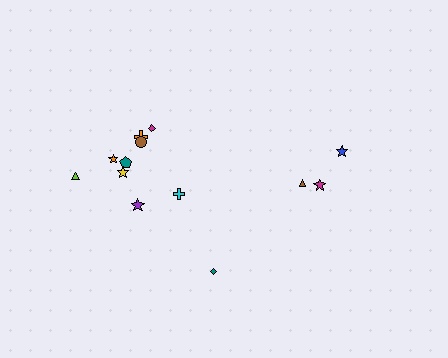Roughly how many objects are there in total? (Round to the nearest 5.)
Roughly 15 objects in total.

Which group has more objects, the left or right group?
The left group.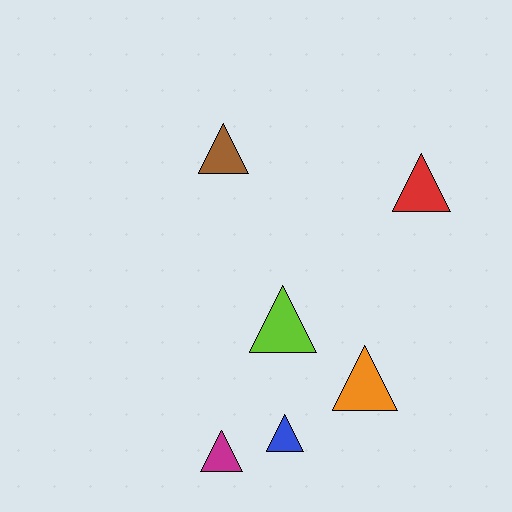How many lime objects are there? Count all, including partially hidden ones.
There is 1 lime object.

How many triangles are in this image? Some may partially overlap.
There are 6 triangles.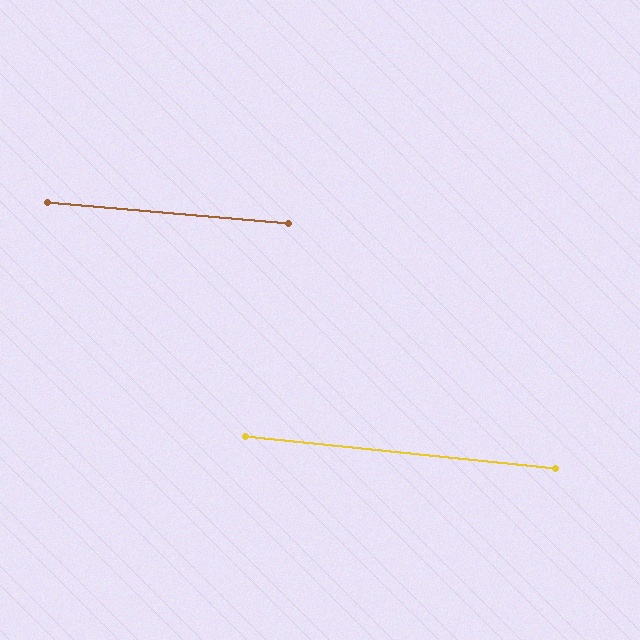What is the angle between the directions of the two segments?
Approximately 1 degree.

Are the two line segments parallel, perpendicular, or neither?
Parallel — their directions differ by only 1.1°.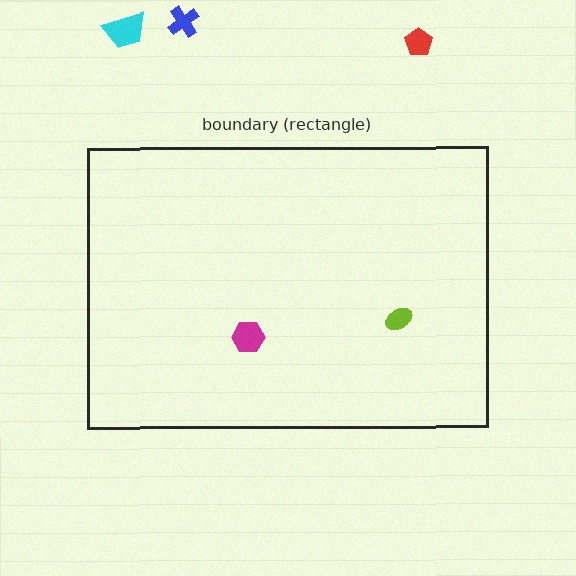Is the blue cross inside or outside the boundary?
Outside.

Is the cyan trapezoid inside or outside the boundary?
Outside.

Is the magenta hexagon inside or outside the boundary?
Inside.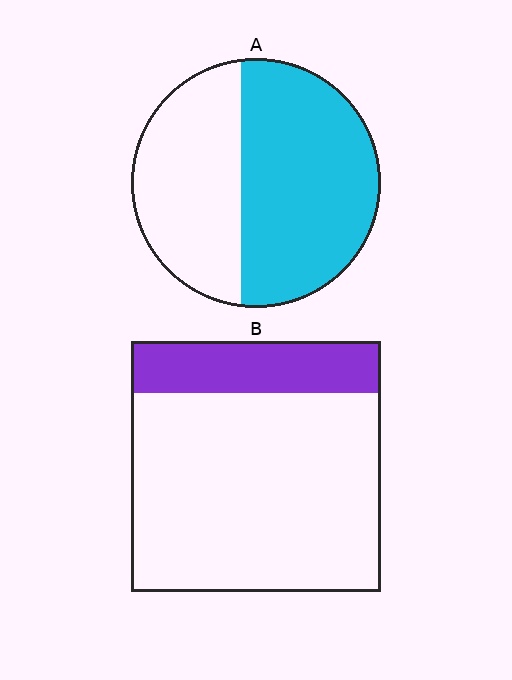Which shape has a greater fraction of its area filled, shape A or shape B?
Shape A.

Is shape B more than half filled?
No.